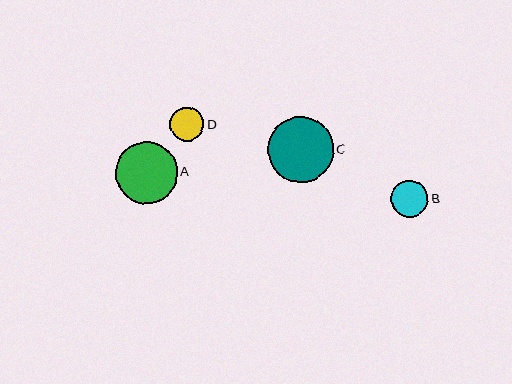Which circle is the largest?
Circle C is the largest with a size of approximately 66 pixels.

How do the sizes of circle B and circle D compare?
Circle B and circle D are approximately the same size.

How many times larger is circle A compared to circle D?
Circle A is approximately 1.8 times the size of circle D.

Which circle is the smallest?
Circle D is the smallest with a size of approximately 34 pixels.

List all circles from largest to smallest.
From largest to smallest: C, A, B, D.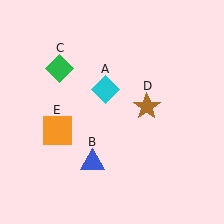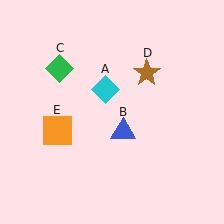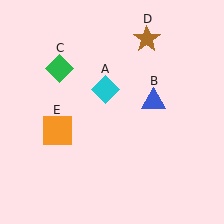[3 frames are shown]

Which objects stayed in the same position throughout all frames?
Cyan diamond (object A) and green diamond (object C) and orange square (object E) remained stationary.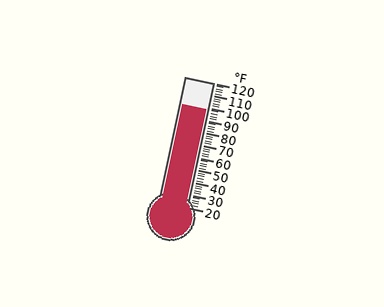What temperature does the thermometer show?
The thermometer shows approximately 98°F.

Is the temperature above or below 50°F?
The temperature is above 50°F.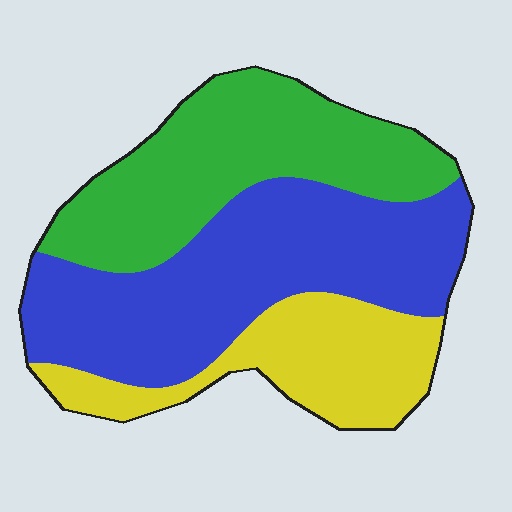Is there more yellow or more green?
Green.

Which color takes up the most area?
Blue, at roughly 45%.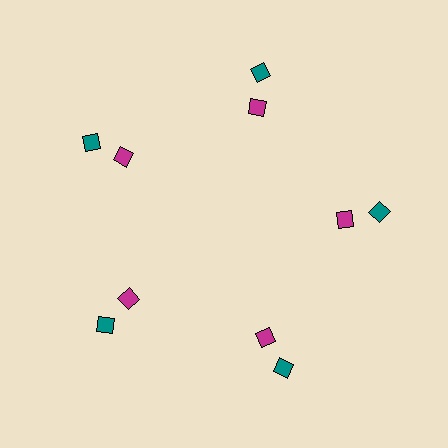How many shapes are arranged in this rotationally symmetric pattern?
There are 10 shapes, arranged in 5 groups of 2.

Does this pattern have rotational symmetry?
Yes, this pattern has 5-fold rotational symmetry. It looks the same after rotating 72 degrees around the center.